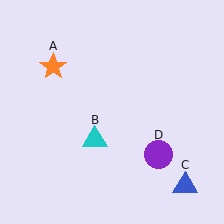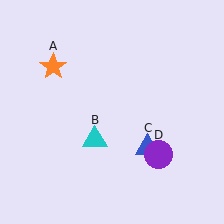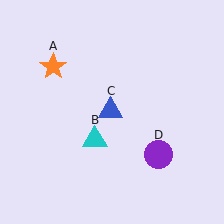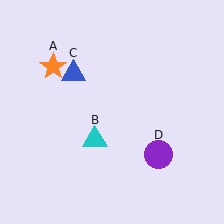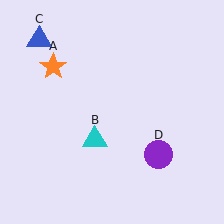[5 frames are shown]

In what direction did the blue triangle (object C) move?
The blue triangle (object C) moved up and to the left.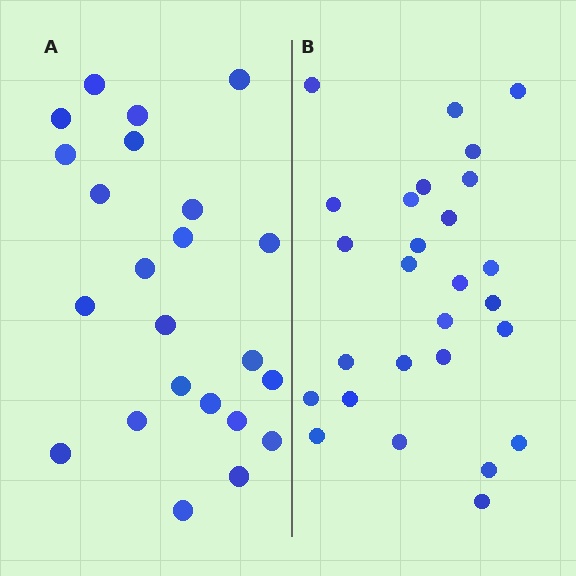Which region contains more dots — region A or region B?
Region B (the right region) has more dots.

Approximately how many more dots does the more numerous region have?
Region B has about 4 more dots than region A.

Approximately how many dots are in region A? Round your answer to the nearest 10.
About 20 dots. (The exact count is 23, which rounds to 20.)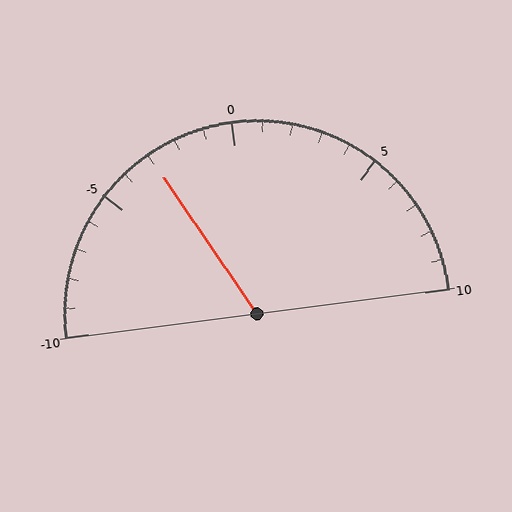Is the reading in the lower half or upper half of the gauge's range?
The reading is in the lower half of the range (-10 to 10).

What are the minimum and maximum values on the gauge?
The gauge ranges from -10 to 10.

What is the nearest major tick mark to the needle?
The nearest major tick mark is -5.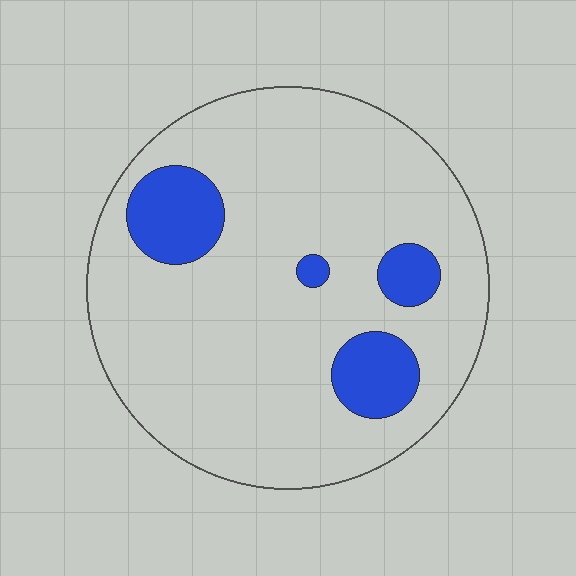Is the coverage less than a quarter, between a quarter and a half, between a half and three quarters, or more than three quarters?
Less than a quarter.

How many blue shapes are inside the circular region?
4.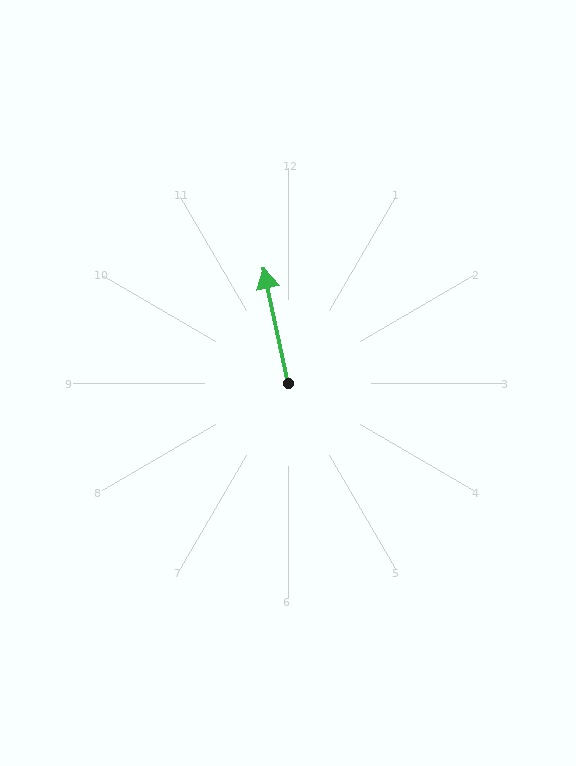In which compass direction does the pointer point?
North.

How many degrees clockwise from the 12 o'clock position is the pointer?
Approximately 348 degrees.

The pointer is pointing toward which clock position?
Roughly 12 o'clock.